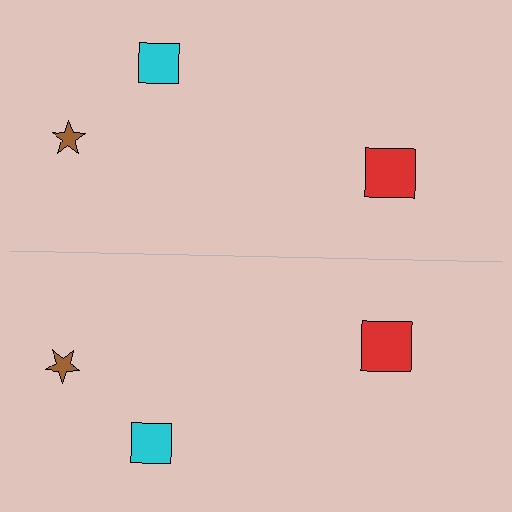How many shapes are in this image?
There are 6 shapes in this image.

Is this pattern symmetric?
Yes, this pattern has bilateral (reflection) symmetry.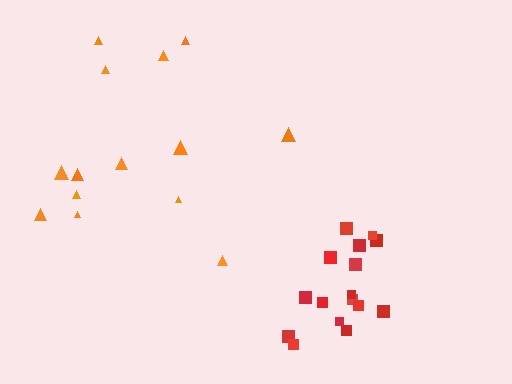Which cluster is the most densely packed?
Red.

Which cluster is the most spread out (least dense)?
Orange.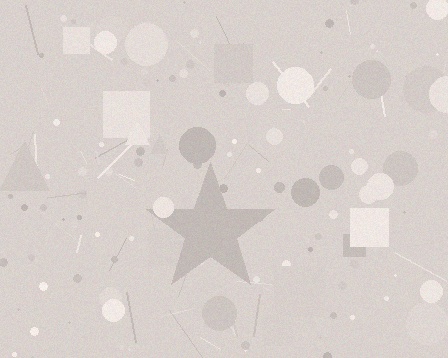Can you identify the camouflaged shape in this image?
The camouflaged shape is a star.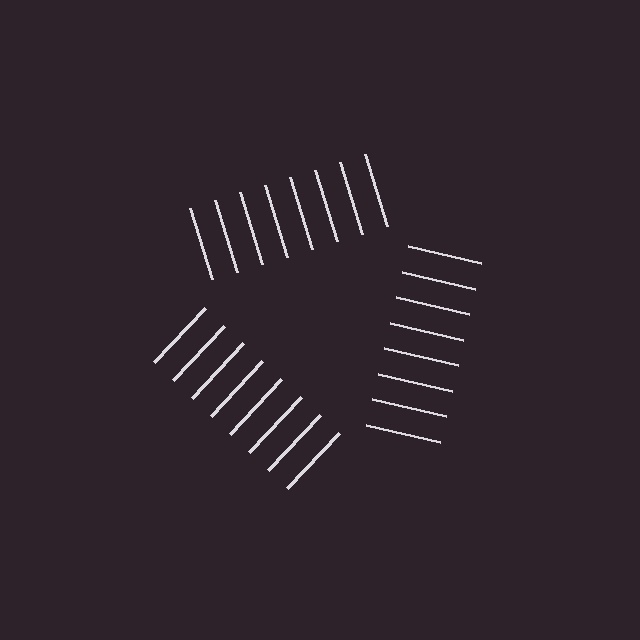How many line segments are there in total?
24 — 8 along each of the 3 edges.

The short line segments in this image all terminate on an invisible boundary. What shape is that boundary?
An illusory triangle — the line segments terminate on its edges but no continuous stroke is drawn.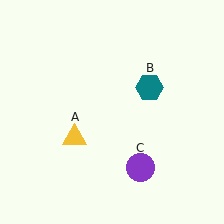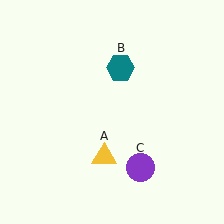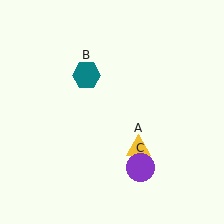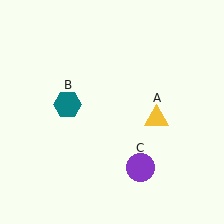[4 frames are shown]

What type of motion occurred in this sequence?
The yellow triangle (object A), teal hexagon (object B) rotated counterclockwise around the center of the scene.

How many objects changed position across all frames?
2 objects changed position: yellow triangle (object A), teal hexagon (object B).